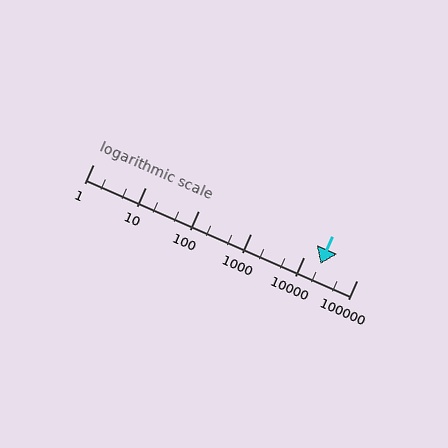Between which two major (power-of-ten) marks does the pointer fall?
The pointer is between 10000 and 100000.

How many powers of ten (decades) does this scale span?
The scale spans 5 decades, from 1 to 100000.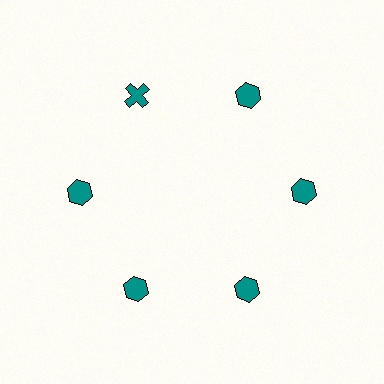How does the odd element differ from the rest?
It has a different shape: cross instead of hexagon.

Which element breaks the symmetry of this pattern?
The teal cross at roughly the 11 o'clock position breaks the symmetry. All other shapes are teal hexagons.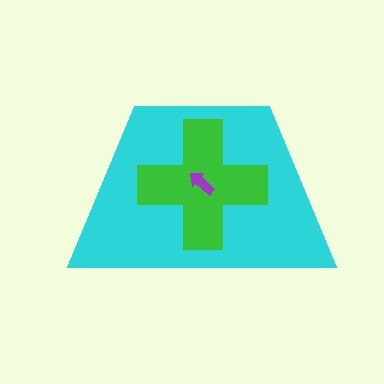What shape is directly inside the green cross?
The purple arrow.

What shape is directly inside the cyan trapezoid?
The green cross.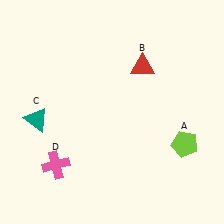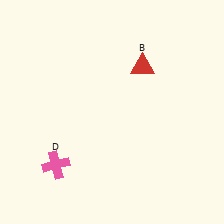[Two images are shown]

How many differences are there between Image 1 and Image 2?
There are 2 differences between the two images.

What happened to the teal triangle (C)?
The teal triangle (C) was removed in Image 2. It was in the bottom-left area of Image 1.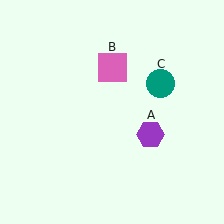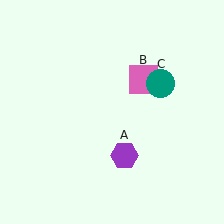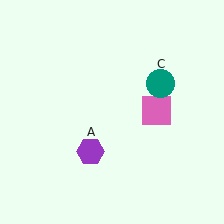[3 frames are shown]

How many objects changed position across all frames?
2 objects changed position: purple hexagon (object A), pink square (object B).